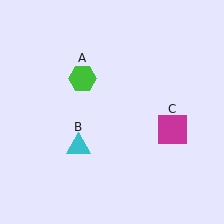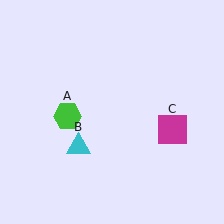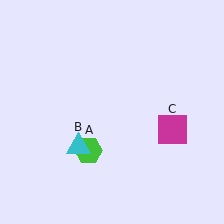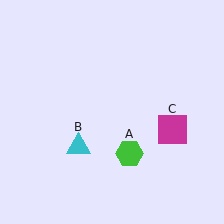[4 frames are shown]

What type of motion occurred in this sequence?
The green hexagon (object A) rotated counterclockwise around the center of the scene.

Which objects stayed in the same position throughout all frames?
Cyan triangle (object B) and magenta square (object C) remained stationary.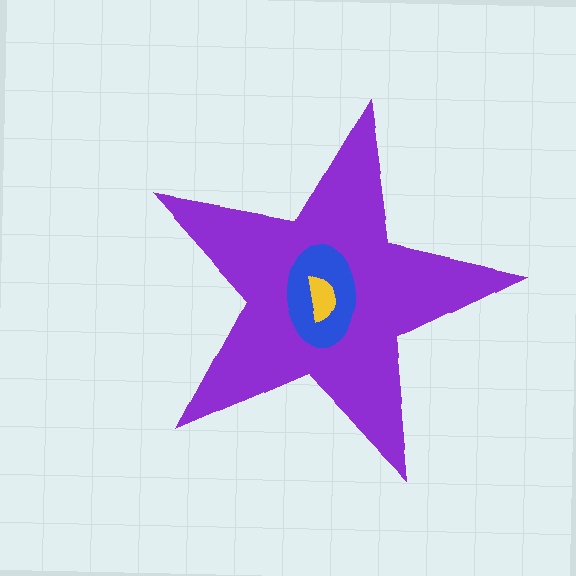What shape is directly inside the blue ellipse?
The yellow semicircle.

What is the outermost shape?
The purple star.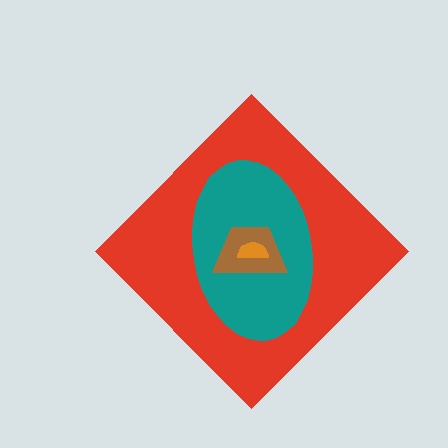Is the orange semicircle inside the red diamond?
Yes.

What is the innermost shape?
The orange semicircle.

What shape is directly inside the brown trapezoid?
The orange semicircle.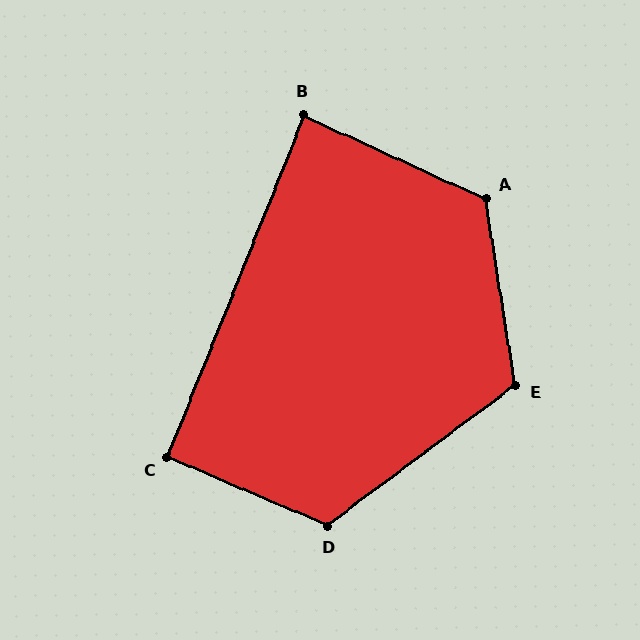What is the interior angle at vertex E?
Approximately 118 degrees (obtuse).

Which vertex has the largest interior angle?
A, at approximately 123 degrees.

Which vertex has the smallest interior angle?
B, at approximately 87 degrees.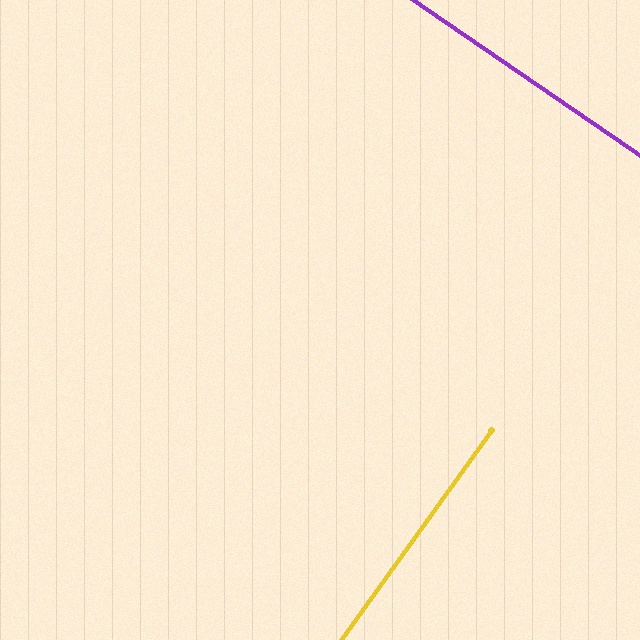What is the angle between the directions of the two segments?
Approximately 89 degrees.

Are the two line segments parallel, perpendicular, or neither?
Perpendicular — they meet at approximately 89°.